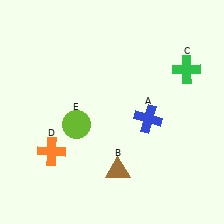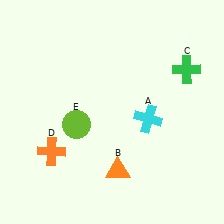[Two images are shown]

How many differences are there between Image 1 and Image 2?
There are 2 differences between the two images.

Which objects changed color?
A changed from blue to cyan. B changed from brown to orange.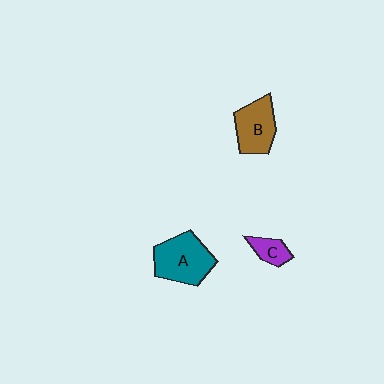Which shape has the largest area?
Shape A (teal).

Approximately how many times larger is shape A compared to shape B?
Approximately 1.2 times.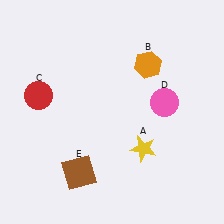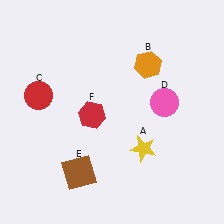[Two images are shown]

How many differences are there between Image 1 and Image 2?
There is 1 difference between the two images.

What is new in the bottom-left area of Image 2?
A red hexagon (F) was added in the bottom-left area of Image 2.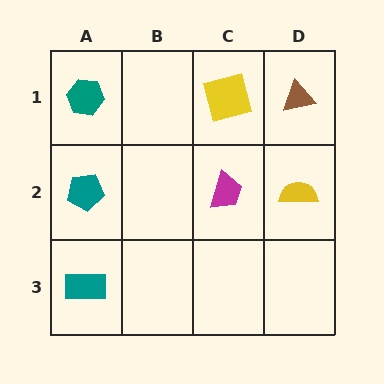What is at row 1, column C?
A yellow square.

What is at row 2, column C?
A magenta trapezoid.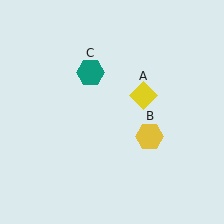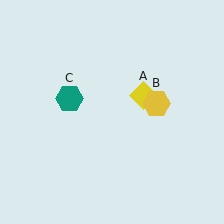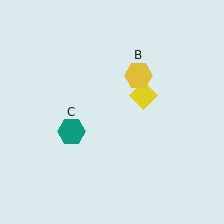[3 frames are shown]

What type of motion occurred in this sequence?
The yellow hexagon (object B), teal hexagon (object C) rotated counterclockwise around the center of the scene.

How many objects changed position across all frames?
2 objects changed position: yellow hexagon (object B), teal hexagon (object C).